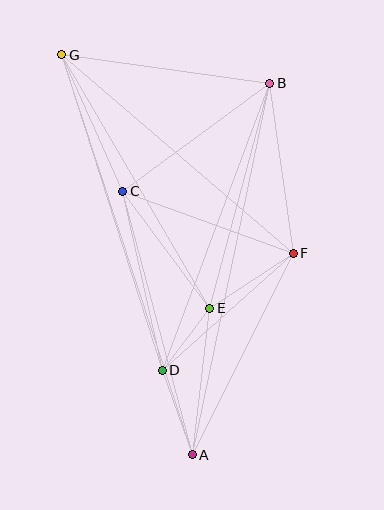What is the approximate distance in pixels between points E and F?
The distance between E and F is approximately 100 pixels.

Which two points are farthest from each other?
Points A and G are farthest from each other.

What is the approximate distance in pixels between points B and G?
The distance between B and G is approximately 210 pixels.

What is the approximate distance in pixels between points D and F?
The distance between D and F is approximately 175 pixels.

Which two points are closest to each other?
Points D and E are closest to each other.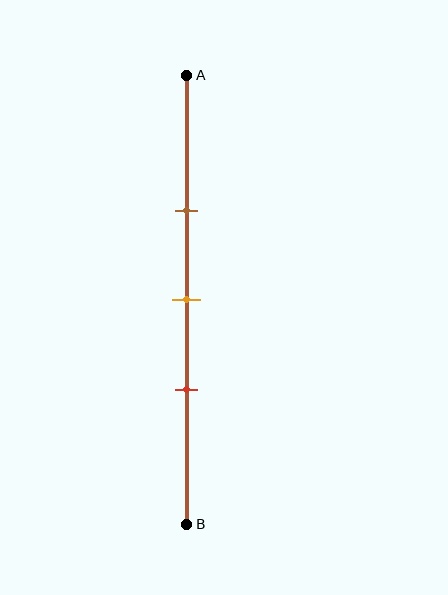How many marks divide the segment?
There are 3 marks dividing the segment.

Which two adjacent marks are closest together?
The orange and red marks are the closest adjacent pair.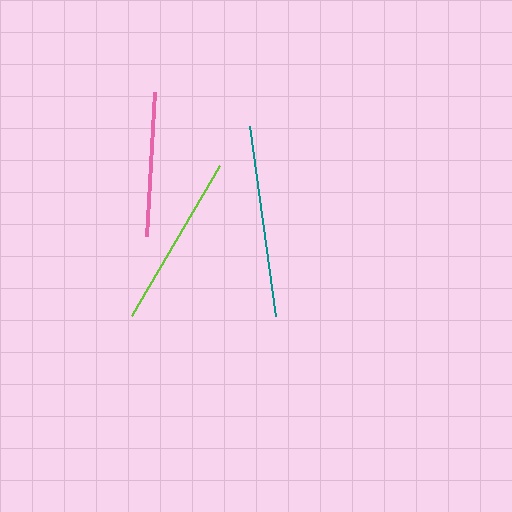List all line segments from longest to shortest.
From longest to shortest: teal, lime, pink.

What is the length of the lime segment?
The lime segment is approximately 174 pixels long.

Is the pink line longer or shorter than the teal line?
The teal line is longer than the pink line.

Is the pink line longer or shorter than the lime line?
The lime line is longer than the pink line.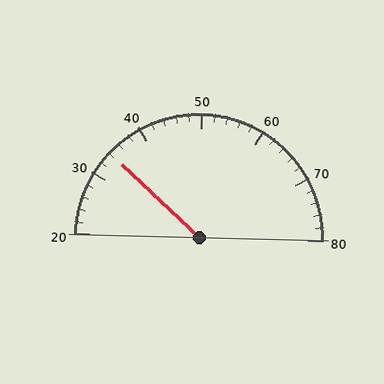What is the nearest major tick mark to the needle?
The nearest major tick mark is 30.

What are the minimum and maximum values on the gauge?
The gauge ranges from 20 to 80.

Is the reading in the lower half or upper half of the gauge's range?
The reading is in the lower half of the range (20 to 80).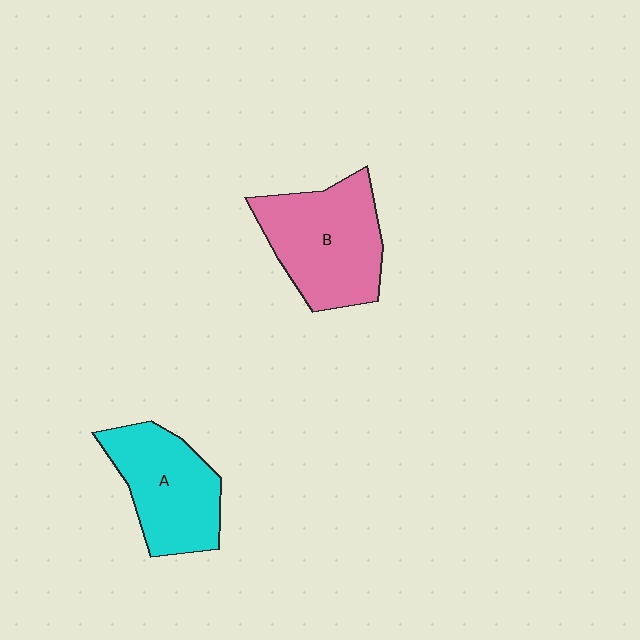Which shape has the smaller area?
Shape A (cyan).